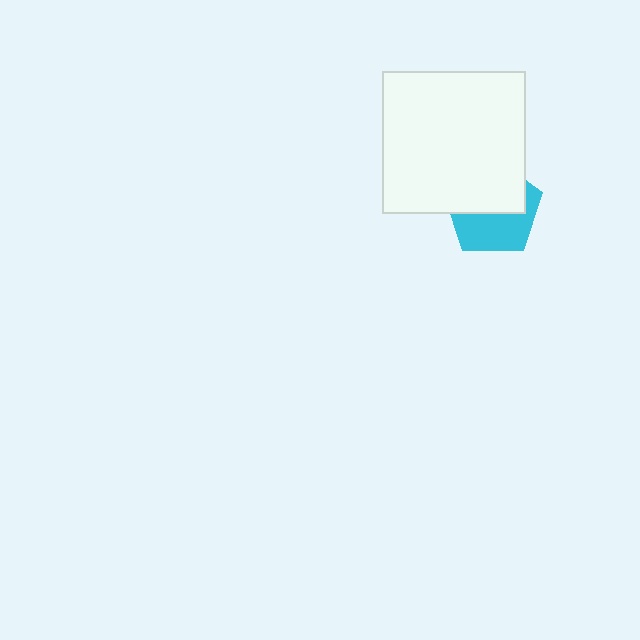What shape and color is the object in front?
The object in front is a white square.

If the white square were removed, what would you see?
You would see the complete cyan pentagon.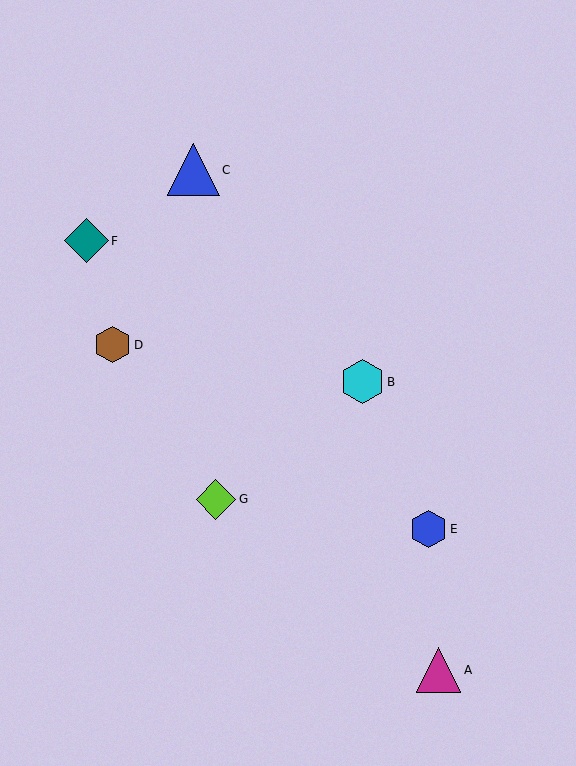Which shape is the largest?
The blue triangle (labeled C) is the largest.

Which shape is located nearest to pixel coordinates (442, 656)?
The magenta triangle (labeled A) at (439, 670) is nearest to that location.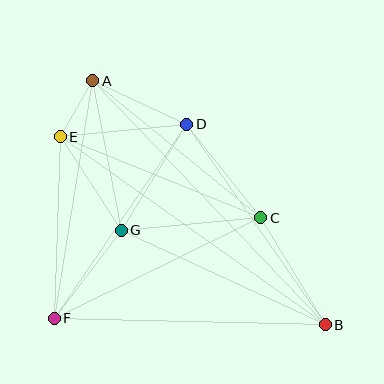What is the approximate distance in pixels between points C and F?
The distance between C and F is approximately 230 pixels.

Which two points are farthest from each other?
Points A and B are farthest from each other.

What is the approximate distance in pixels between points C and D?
The distance between C and D is approximately 119 pixels.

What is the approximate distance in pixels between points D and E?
The distance between D and E is approximately 127 pixels.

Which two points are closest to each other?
Points A and E are closest to each other.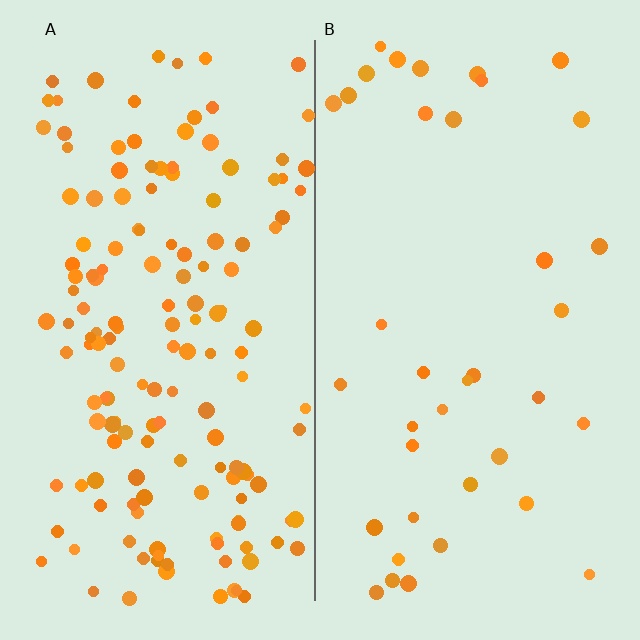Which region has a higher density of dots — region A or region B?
A (the left).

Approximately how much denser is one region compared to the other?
Approximately 4.1× — region A over region B.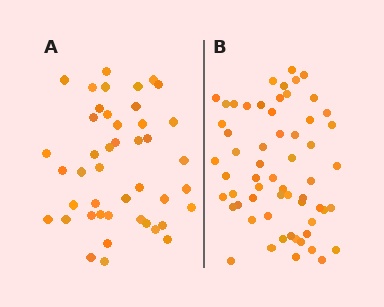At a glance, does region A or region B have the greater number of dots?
Region B (the right region) has more dots.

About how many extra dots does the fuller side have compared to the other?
Region B has approximately 15 more dots than region A.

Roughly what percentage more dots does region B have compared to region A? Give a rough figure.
About 35% more.